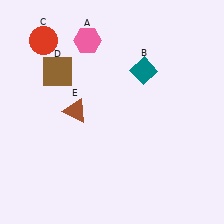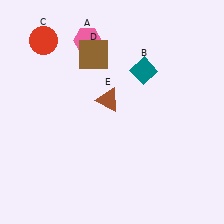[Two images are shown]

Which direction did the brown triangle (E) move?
The brown triangle (E) moved right.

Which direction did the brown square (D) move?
The brown square (D) moved right.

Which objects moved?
The objects that moved are: the brown square (D), the brown triangle (E).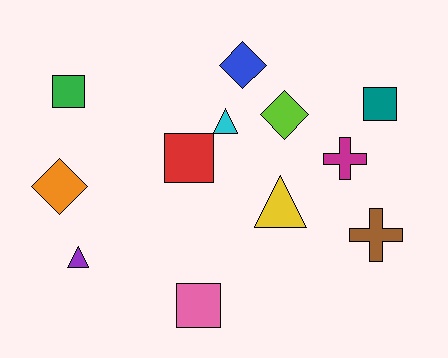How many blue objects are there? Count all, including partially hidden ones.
There is 1 blue object.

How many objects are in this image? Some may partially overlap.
There are 12 objects.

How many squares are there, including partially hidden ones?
There are 4 squares.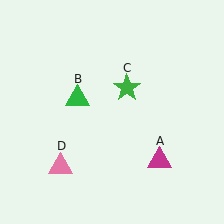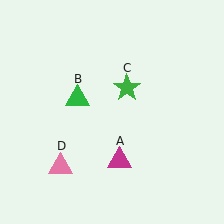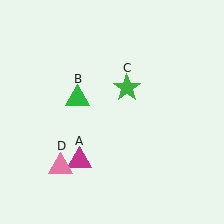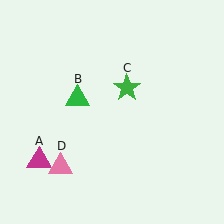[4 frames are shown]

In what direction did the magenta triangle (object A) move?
The magenta triangle (object A) moved left.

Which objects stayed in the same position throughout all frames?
Green triangle (object B) and green star (object C) and pink triangle (object D) remained stationary.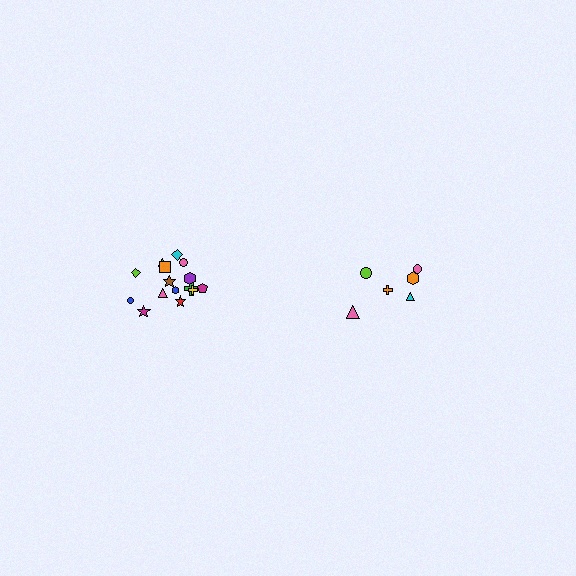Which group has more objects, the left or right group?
The left group.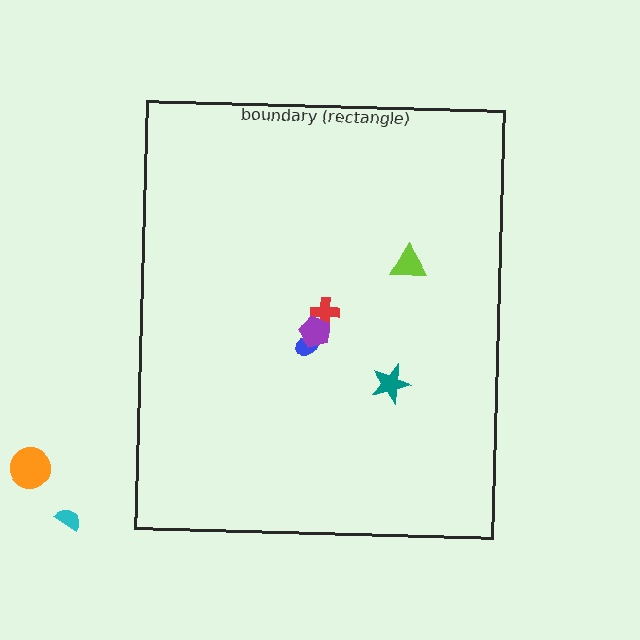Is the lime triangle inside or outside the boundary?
Inside.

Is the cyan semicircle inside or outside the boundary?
Outside.